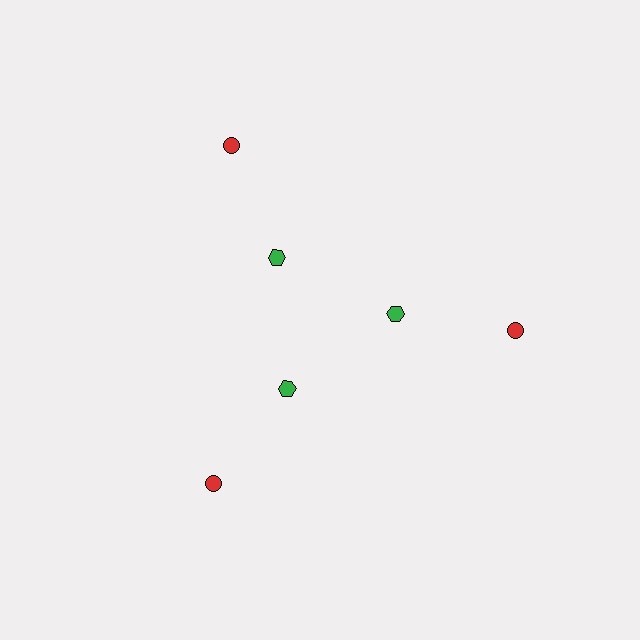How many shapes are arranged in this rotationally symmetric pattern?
There are 6 shapes, arranged in 3 groups of 2.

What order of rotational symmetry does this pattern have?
This pattern has 3-fold rotational symmetry.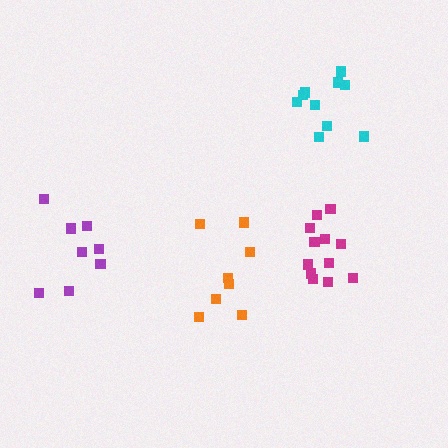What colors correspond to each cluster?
The clusters are colored: purple, orange, cyan, magenta.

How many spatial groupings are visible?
There are 4 spatial groupings.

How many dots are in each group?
Group 1: 8 dots, Group 2: 8 dots, Group 3: 10 dots, Group 4: 12 dots (38 total).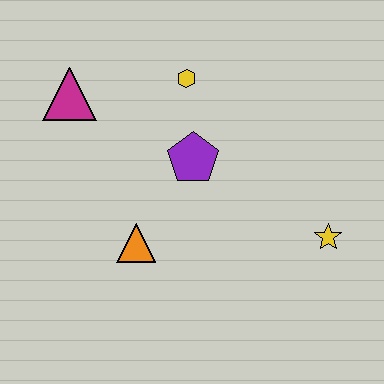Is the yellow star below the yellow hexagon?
Yes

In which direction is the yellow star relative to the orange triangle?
The yellow star is to the right of the orange triangle.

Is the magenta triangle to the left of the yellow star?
Yes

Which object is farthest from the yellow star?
The magenta triangle is farthest from the yellow star.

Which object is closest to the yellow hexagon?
The purple pentagon is closest to the yellow hexagon.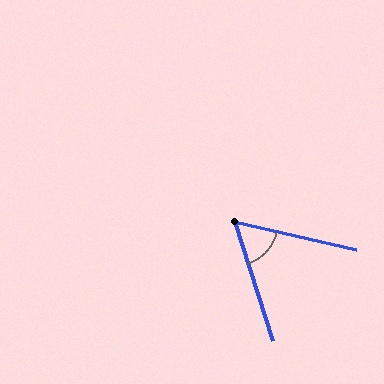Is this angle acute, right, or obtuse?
It is acute.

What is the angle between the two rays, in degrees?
Approximately 59 degrees.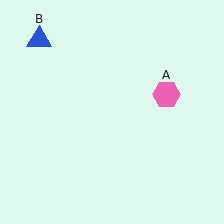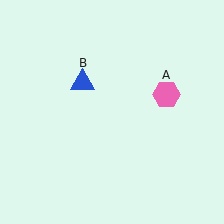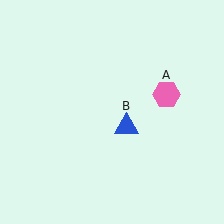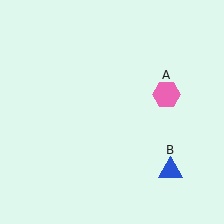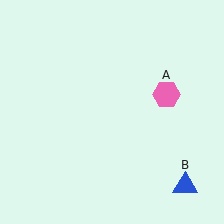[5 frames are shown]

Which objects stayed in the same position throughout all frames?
Pink hexagon (object A) remained stationary.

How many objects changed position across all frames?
1 object changed position: blue triangle (object B).